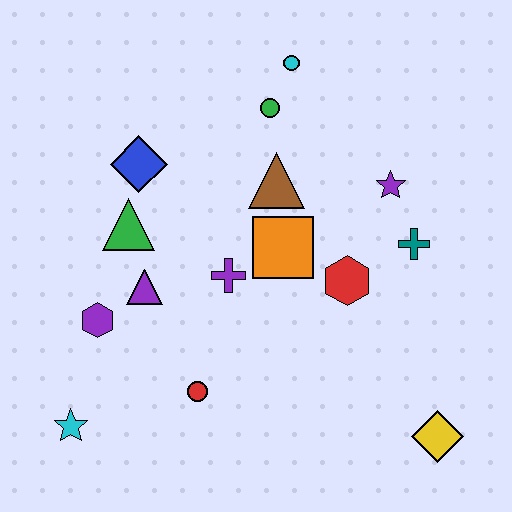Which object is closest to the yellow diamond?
The red hexagon is closest to the yellow diamond.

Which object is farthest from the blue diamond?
The yellow diamond is farthest from the blue diamond.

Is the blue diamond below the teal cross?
No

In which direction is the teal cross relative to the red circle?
The teal cross is to the right of the red circle.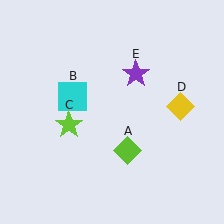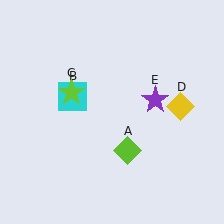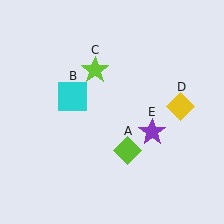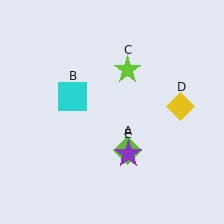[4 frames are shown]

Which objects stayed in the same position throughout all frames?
Lime diamond (object A) and cyan square (object B) and yellow diamond (object D) remained stationary.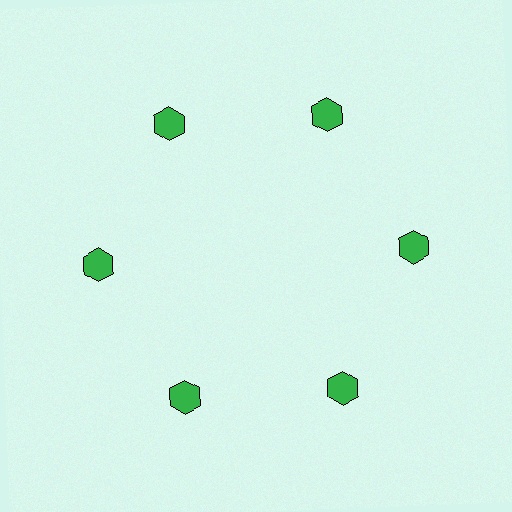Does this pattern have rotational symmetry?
Yes, this pattern has 6-fold rotational symmetry. It looks the same after rotating 60 degrees around the center.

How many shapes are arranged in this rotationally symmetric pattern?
There are 6 shapes, arranged in 6 groups of 1.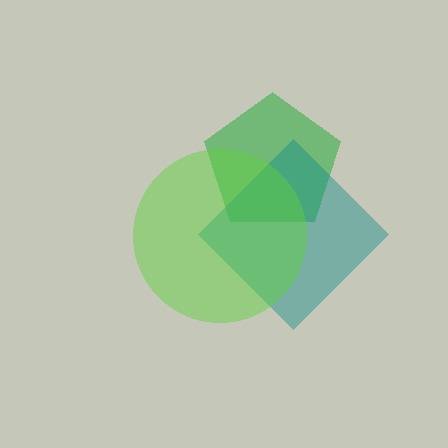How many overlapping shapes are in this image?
There are 3 overlapping shapes in the image.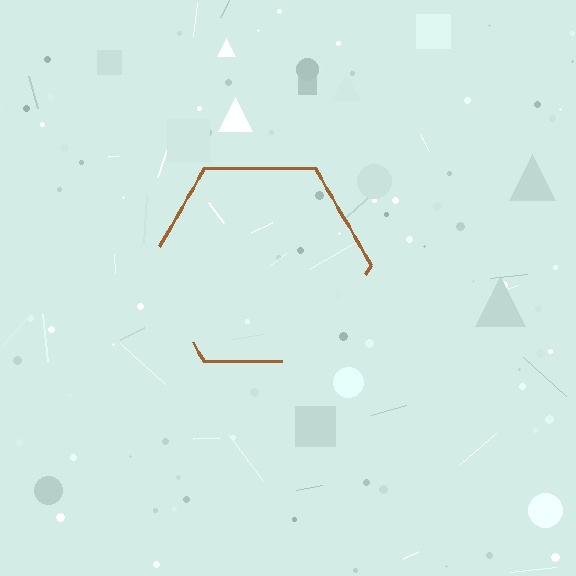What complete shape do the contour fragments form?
The contour fragments form a hexagon.